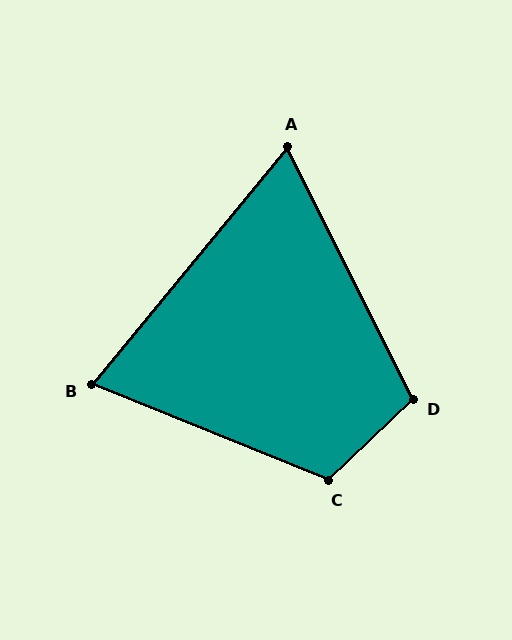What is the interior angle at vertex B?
Approximately 73 degrees (acute).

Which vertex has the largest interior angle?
C, at approximately 114 degrees.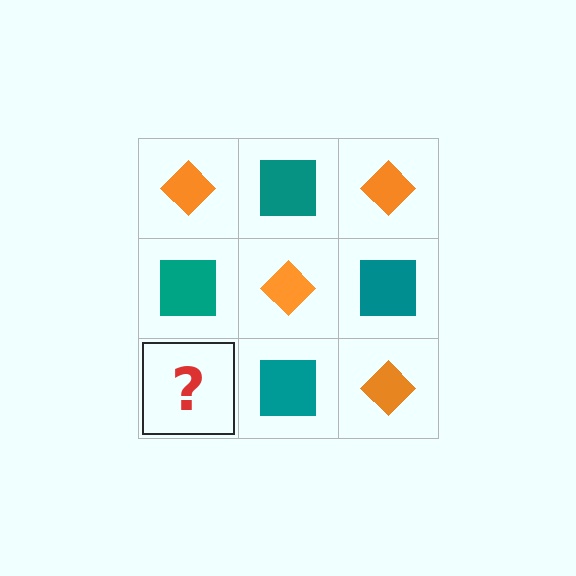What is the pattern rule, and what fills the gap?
The rule is that it alternates orange diamond and teal square in a checkerboard pattern. The gap should be filled with an orange diamond.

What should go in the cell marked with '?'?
The missing cell should contain an orange diamond.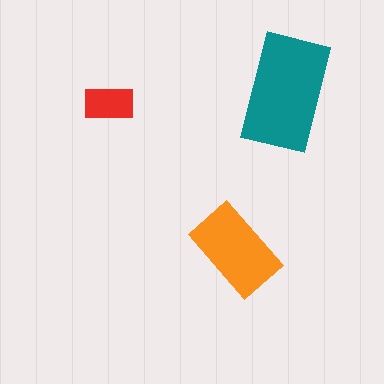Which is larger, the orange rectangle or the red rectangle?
The orange one.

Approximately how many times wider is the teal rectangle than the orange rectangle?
About 1.5 times wider.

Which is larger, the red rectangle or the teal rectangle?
The teal one.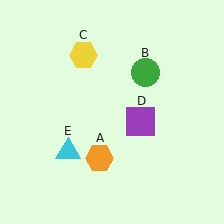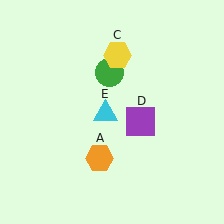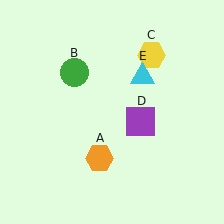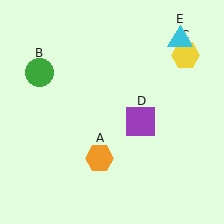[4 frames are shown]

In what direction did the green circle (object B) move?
The green circle (object B) moved left.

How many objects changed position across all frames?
3 objects changed position: green circle (object B), yellow hexagon (object C), cyan triangle (object E).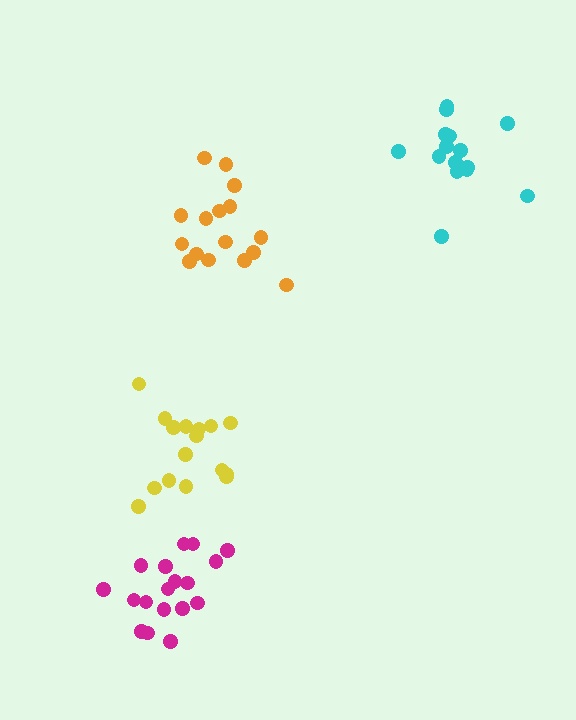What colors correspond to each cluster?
The clusters are colored: yellow, magenta, cyan, orange.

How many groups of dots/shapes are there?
There are 4 groups.